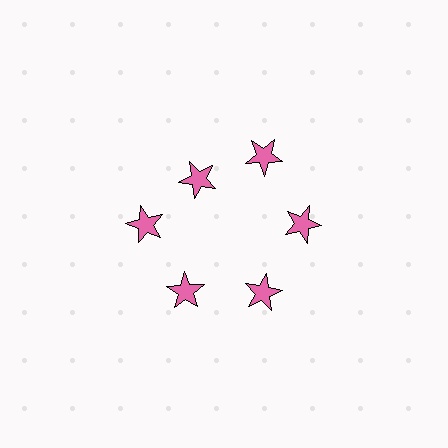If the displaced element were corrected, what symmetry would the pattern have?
It would have 6-fold rotational symmetry — the pattern would map onto itself every 60 degrees.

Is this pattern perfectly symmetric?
No. The 6 pink stars are arranged in a ring, but one element near the 11 o'clock position is pulled inward toward the center, breaking the 6-fold rotational symmetry.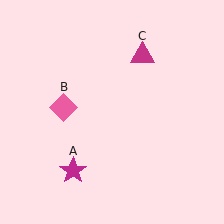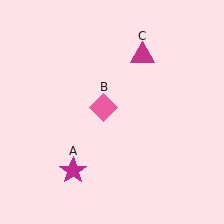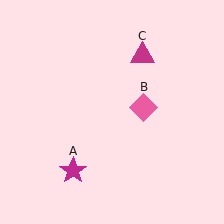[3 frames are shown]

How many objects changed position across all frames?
1 object changed position: pink diamond (object B).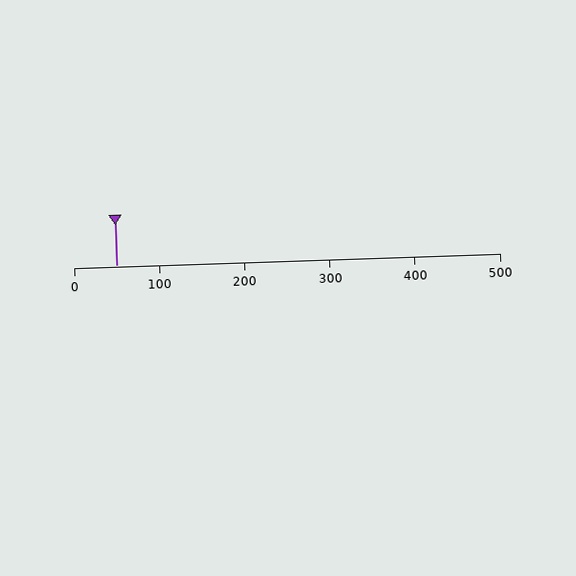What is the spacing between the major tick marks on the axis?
The major ticks are spaced 100 apart.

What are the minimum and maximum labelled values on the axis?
The axis runs from 0 to 500.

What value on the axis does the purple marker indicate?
The marker indicates approximately 50.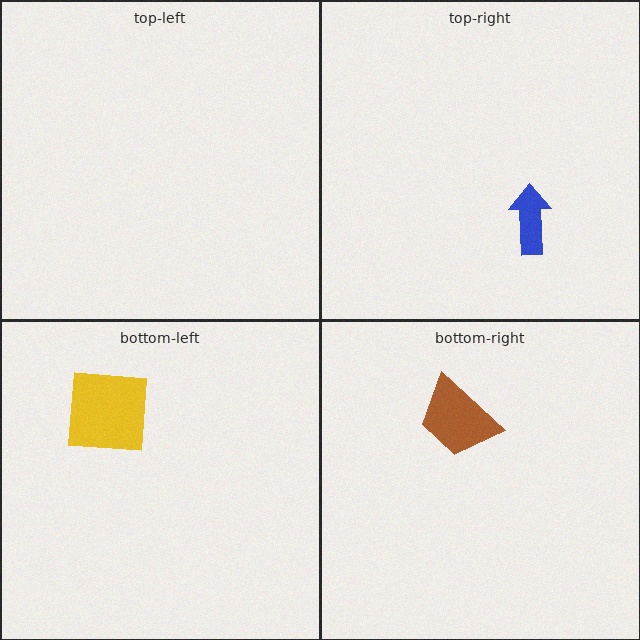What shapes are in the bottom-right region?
The brown trapezoid.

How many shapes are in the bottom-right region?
1.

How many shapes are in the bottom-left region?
1.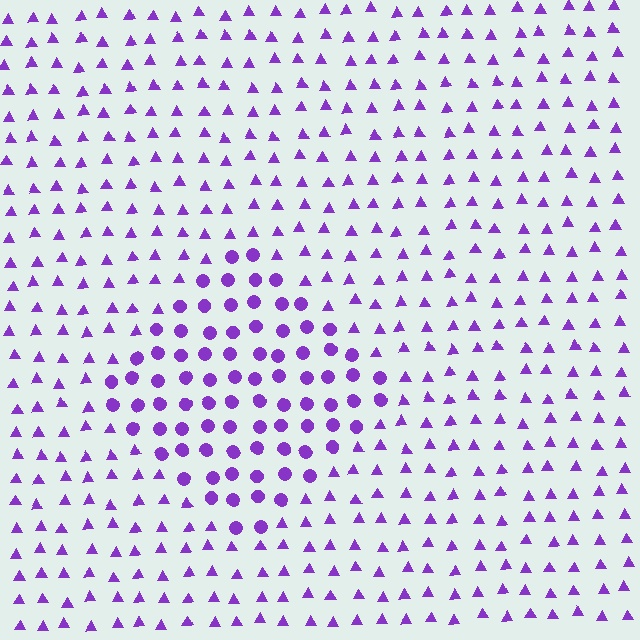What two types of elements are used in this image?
The image uses circles inside the diamond region and triangles outside it.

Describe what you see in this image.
The image is filled with small purple elements arranged in a uniform grid. A diamond-shaped region contains circles, while the surrounding area contains triangles. The boundary is defined purely by the change in element shape.